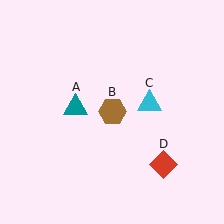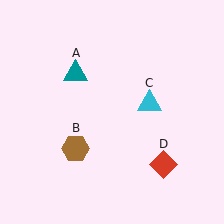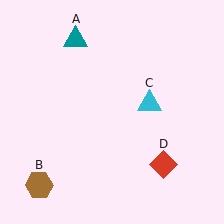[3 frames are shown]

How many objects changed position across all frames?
2 objects changed position: teal triangle (object A), brown hexagon (object B).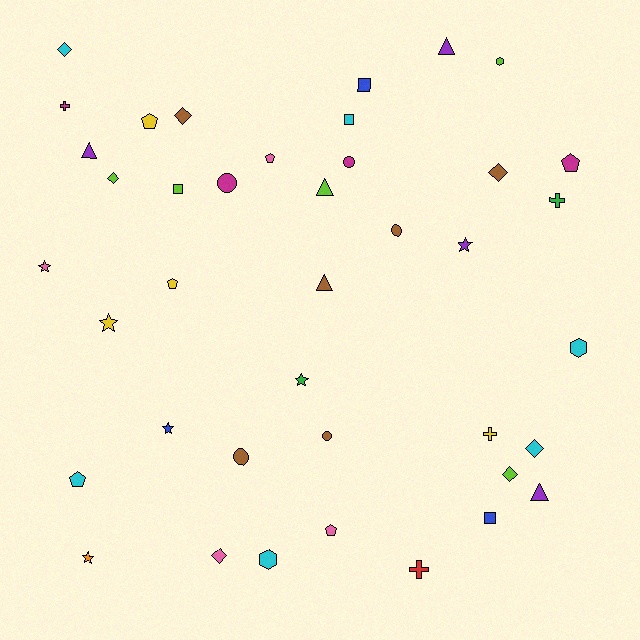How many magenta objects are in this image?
There are 4 magenta objects.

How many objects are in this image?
There are 40 objects.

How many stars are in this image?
There are 6 stars.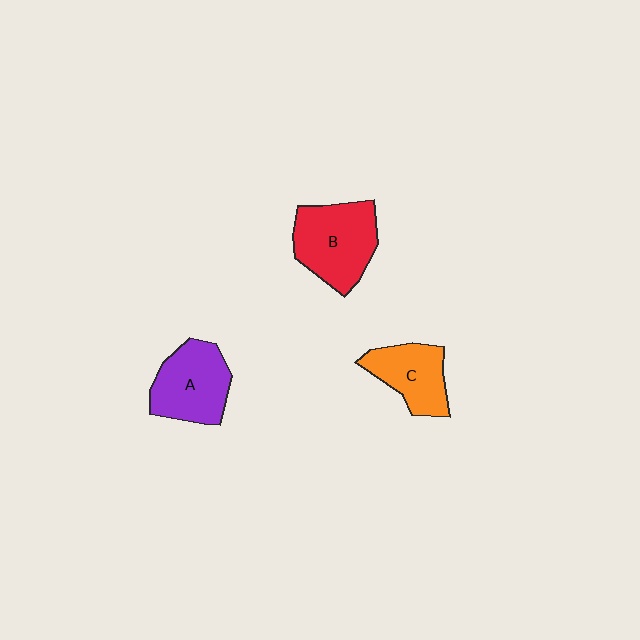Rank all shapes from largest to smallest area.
From largest to smallest: B (red), A (purple), C (orange).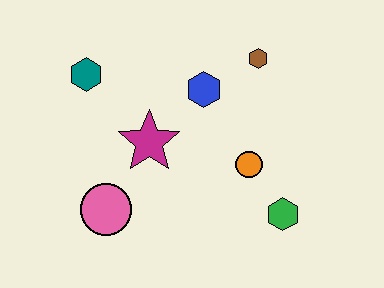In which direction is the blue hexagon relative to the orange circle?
The blue hexagon is above the orange circle.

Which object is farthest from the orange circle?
The teal hexagon is farthest from the orange circle.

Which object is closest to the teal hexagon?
The magenta star is closest to the teal hexagon.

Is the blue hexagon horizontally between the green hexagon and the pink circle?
Yes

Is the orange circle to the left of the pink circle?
No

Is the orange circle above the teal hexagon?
No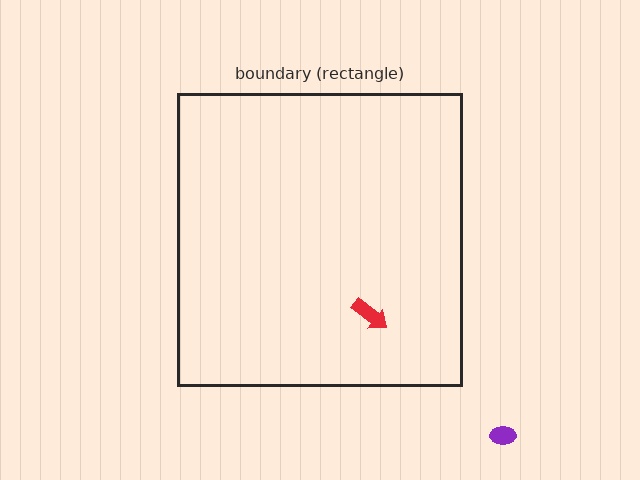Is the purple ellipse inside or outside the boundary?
Outside.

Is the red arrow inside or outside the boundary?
Inside.